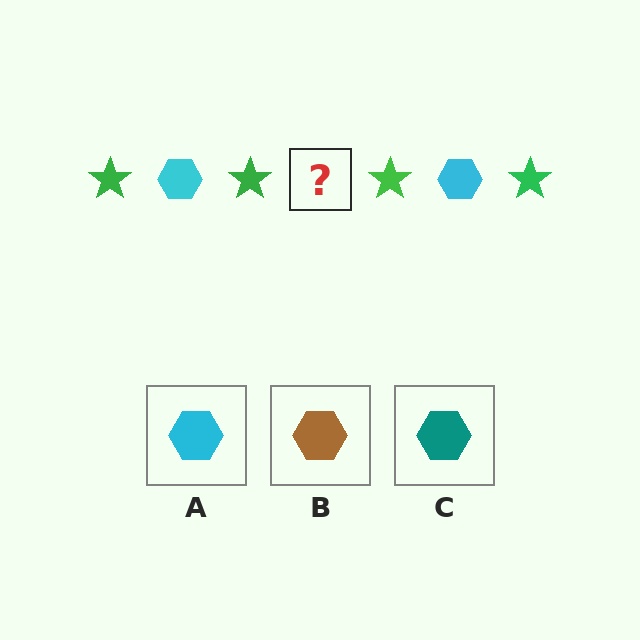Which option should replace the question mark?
Option A.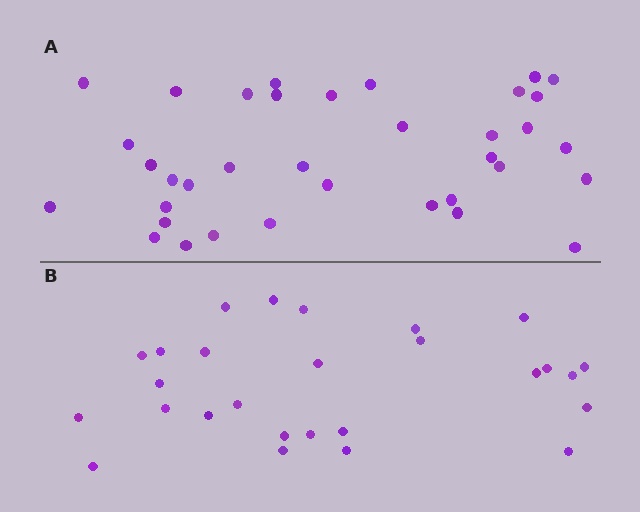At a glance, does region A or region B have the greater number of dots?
Region A (the top region) has more dots.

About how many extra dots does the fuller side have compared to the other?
Region A has roughly 8 or so more dots than region B.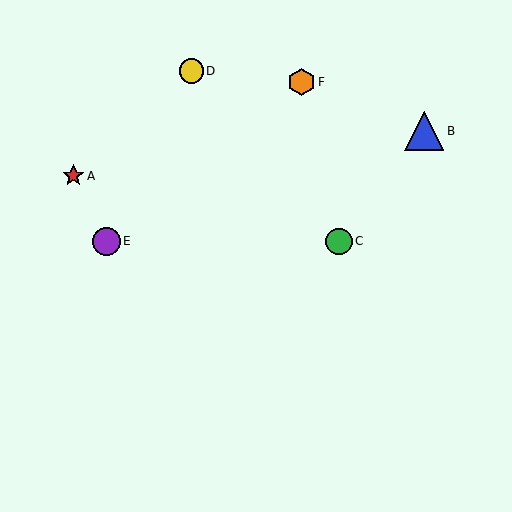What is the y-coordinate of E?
Object E is at y≈241.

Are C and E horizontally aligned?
Yes, both are at y≈241.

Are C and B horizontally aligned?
No, C is at y≈241 and B is at y≈131.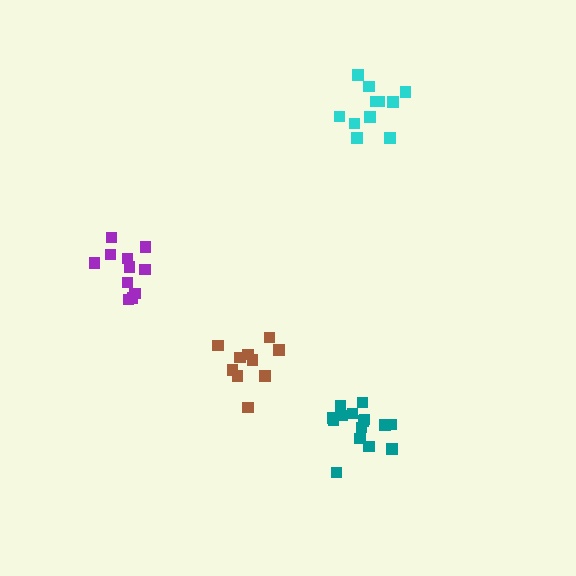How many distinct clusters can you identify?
There are 4 distinct clusters.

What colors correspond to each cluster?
The clusters are colored: teal, purple, brown, cyan.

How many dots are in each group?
Group 1: 15 dots, Group 2: 11 dots, Group 3: 10 dots, Group 4: 11 dots (47 total).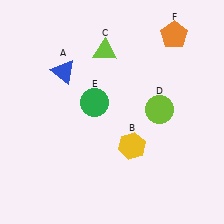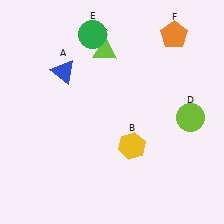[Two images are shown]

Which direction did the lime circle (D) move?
The lime circle (D) moved right.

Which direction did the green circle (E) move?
The green circle (E) moved up.